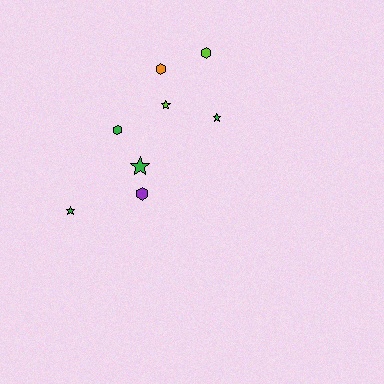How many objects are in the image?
There are 8 objects.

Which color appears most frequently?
Green, with 4 objects.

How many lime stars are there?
There is 1 lime star.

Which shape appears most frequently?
Star, with 4 objects.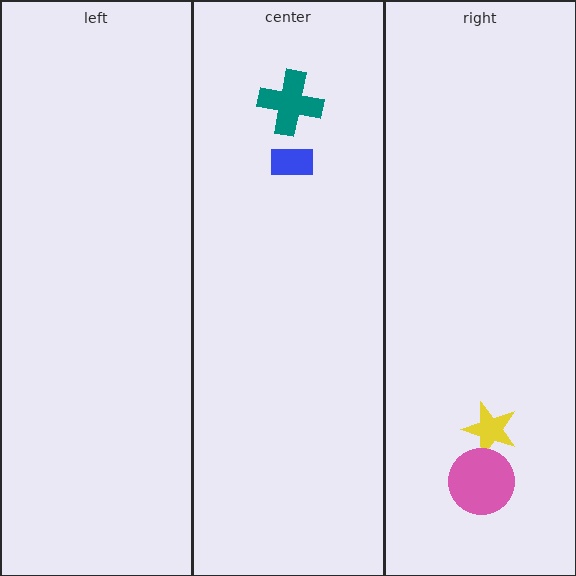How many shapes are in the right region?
2.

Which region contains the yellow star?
The right region.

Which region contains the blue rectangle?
The center region.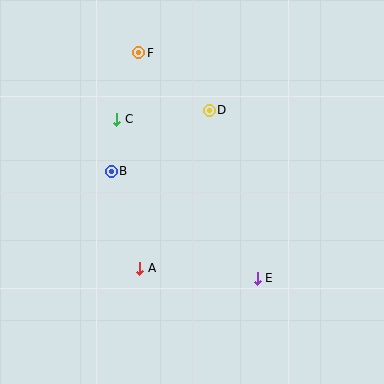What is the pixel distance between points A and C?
The distance between A and C is 151 pixels.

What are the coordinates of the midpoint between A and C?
The midpoint between A and C is at (128, 194).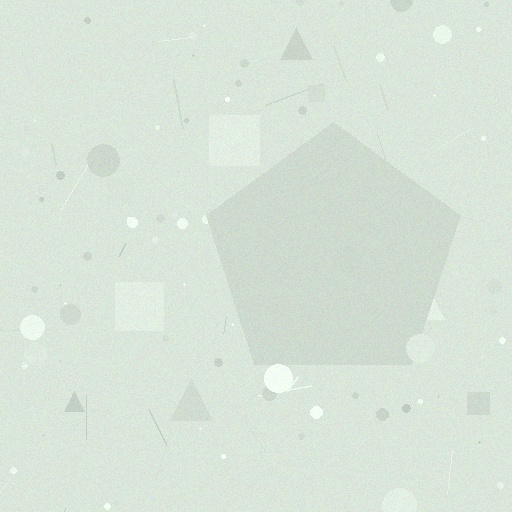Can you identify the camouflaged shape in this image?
The camouflaged shape is a pentagon.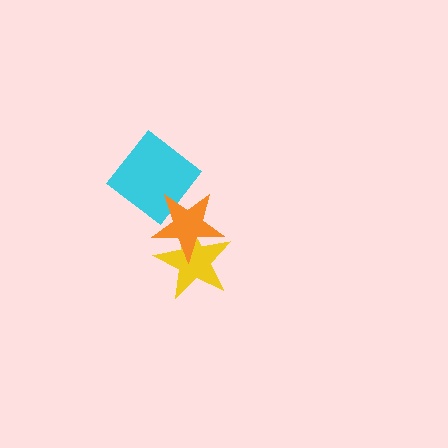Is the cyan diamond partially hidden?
Yes, it is partially covered by another shape.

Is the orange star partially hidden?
No, no other shape covers it.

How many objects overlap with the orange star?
2 objects overlap with the orange star.